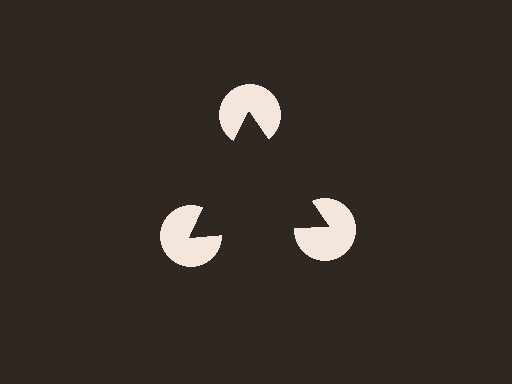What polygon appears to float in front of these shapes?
An illusory triangle — its edges are inferred from the aligned wedge cuts in the pac-man discs, not physically drawn.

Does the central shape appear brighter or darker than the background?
It typically appears slightly darker than the background, even though no actual brightness change is drawn.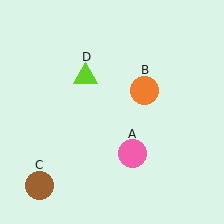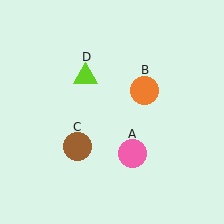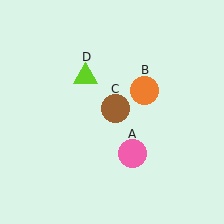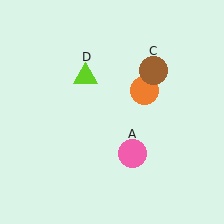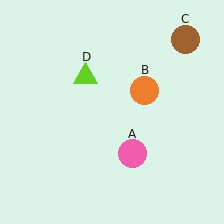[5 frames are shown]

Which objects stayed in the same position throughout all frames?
Pink circle (object A) and orange circle (object B) and lime triangle (object D) remained stationary.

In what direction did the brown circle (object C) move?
The brown circle (object C) moved up and to the right.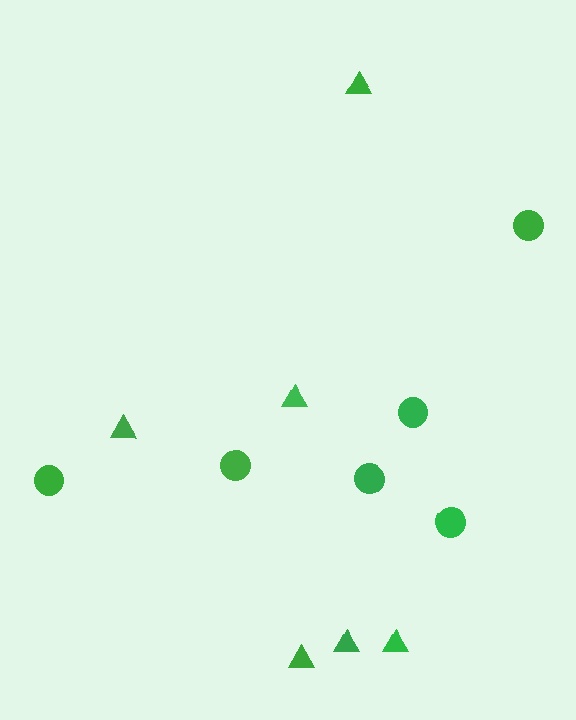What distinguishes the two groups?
There are 2 groups: one group of triangles (6) and one group of circles (6).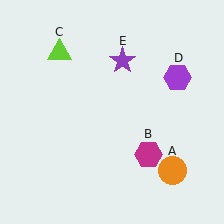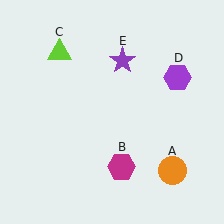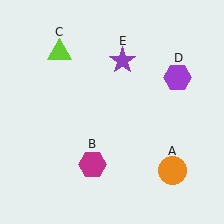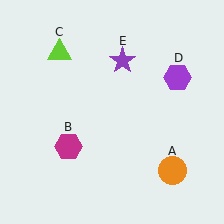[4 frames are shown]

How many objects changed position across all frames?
1 object changed position: magenta hexagon (object B).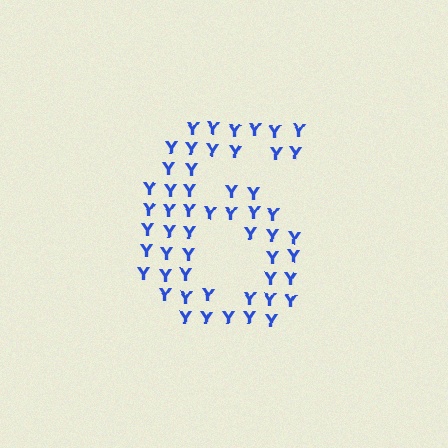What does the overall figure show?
The overall figure shows the digit 6.